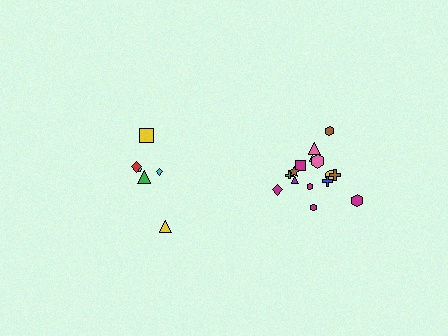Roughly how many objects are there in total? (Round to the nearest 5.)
Roughly 20 objects in total.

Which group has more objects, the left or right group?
The right group.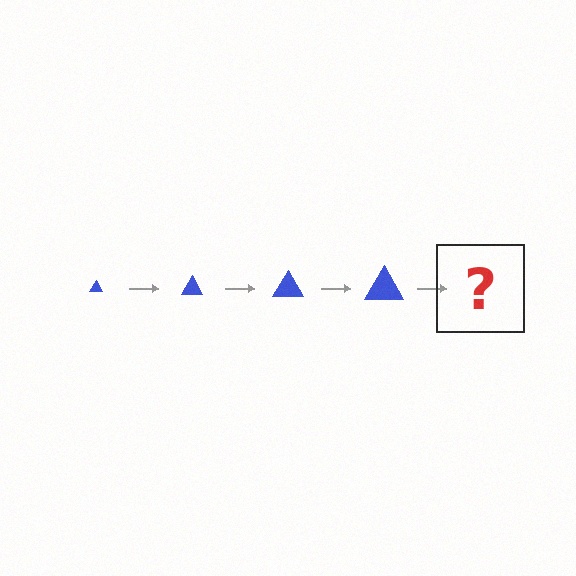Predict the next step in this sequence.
The next step is a blue triangle, larger than the previous one.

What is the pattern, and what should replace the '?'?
The pattern is that the triangle gets progressively larger each step. The '?' should be a blue triangle, larger than the previous one.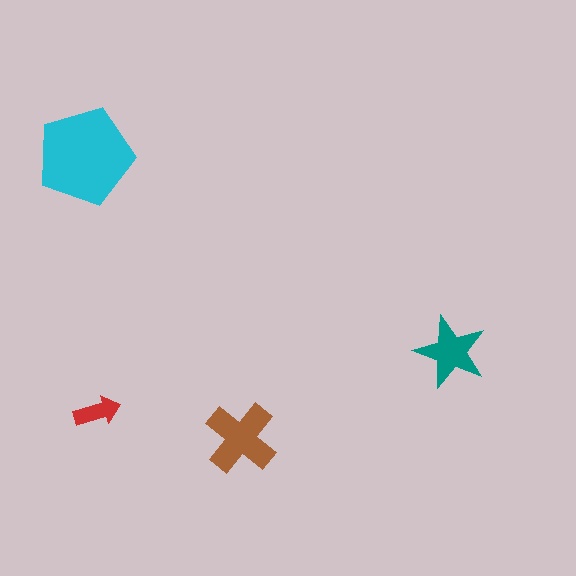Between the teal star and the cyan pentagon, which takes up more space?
The cyan pentagon.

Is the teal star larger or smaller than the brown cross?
Smaller.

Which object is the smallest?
The red arrow.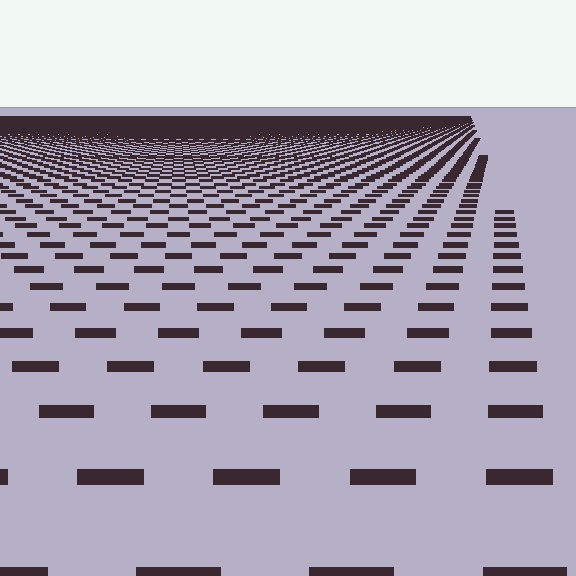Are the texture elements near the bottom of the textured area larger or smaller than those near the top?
Larger. Near the bottom, elements are closer to the viewer and appear at a bigger on-screen size.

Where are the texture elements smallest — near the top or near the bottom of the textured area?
Near the top.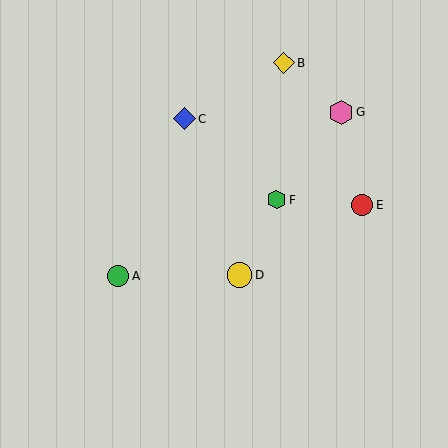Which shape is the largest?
The pink hexagon (labeled G) is the largest.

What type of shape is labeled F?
Shape F is a green hexagon.